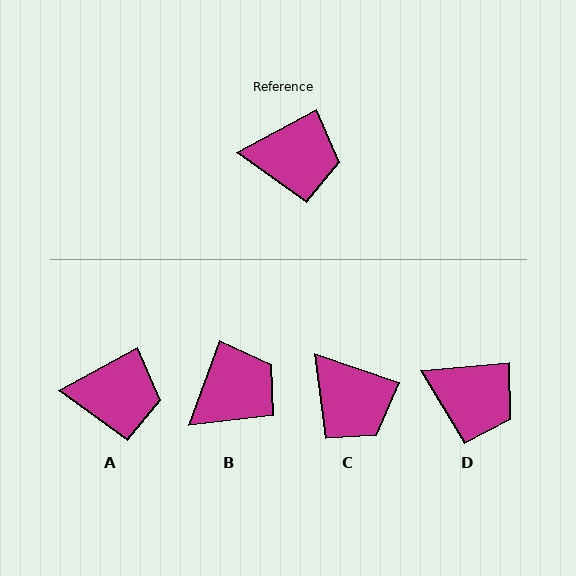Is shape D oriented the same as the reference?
No, it is off by about 23 degrees.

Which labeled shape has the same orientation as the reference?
A.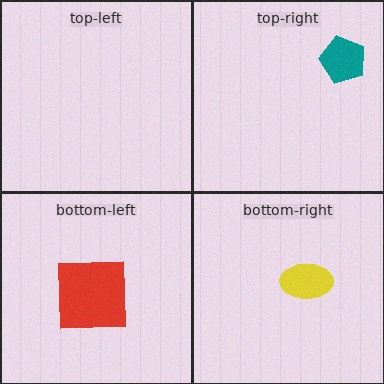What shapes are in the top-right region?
The teal pentagon.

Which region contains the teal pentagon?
The top-right region.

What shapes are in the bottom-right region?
The yellow ellipse.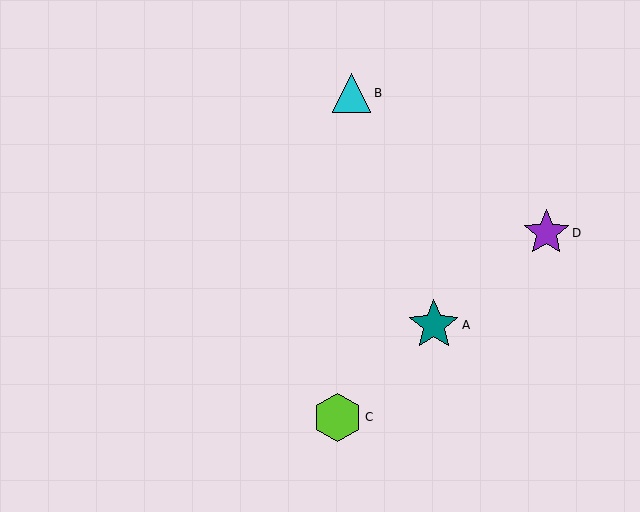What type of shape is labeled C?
Shape C is a lime hexagon.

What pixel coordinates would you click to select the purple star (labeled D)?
Click at (546, 233) to select the purple star D.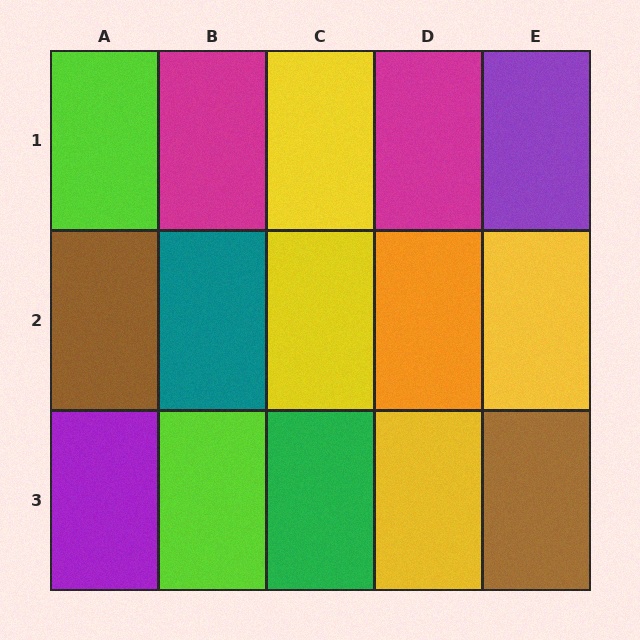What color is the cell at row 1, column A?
Lime.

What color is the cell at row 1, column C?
Yellow.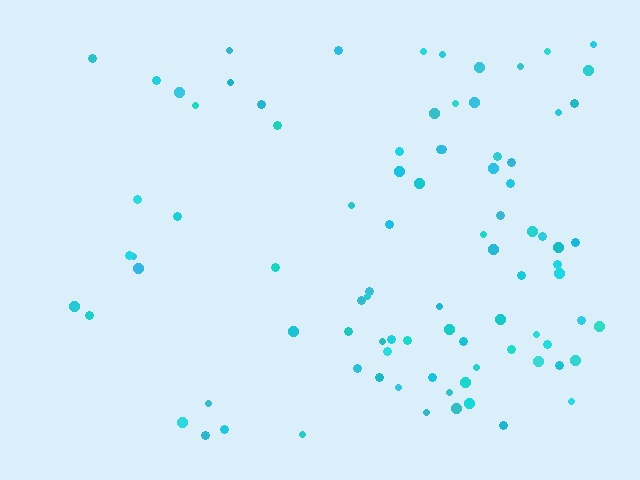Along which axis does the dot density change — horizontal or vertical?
Horizontal.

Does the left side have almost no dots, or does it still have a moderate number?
Still a moderate number, just noticeably fewer than the right.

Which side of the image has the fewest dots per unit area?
The left.